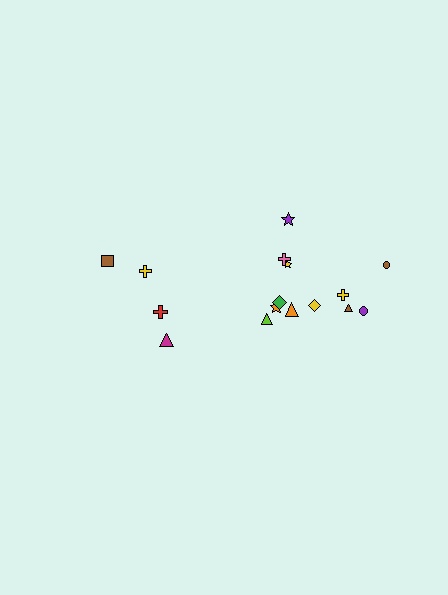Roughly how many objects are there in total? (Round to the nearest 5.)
Roughly 15 objects in total.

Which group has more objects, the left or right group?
The right group.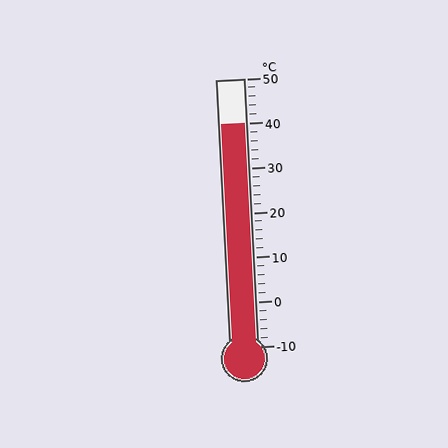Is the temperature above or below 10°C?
The temperature is above 10°C.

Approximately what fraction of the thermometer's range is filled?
The thermometer is filled to approximately 85% of its range.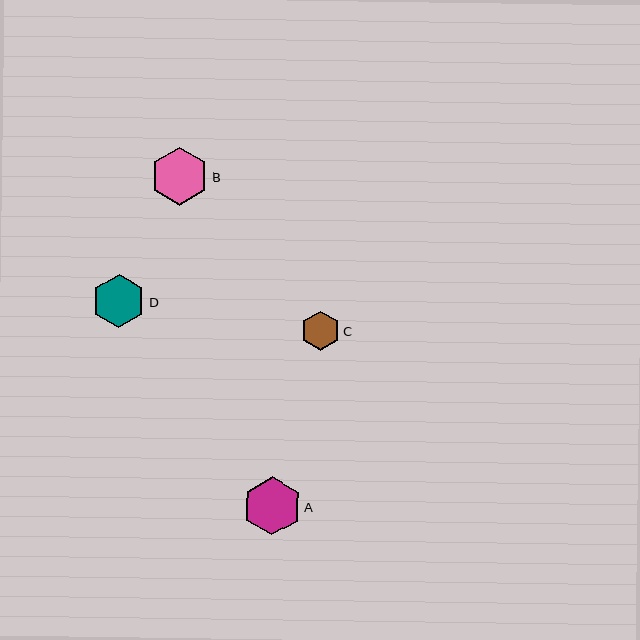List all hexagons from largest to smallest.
From largest to smallest: B, A, D, C.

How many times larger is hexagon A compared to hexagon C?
Hexagon A is approximately 1.5 times the size of hexagon C.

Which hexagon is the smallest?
Hexagon C is the smallest with a size of approximately 40 pixels.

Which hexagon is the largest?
Hexagon B is the largest with a size of approximately 58 pixels.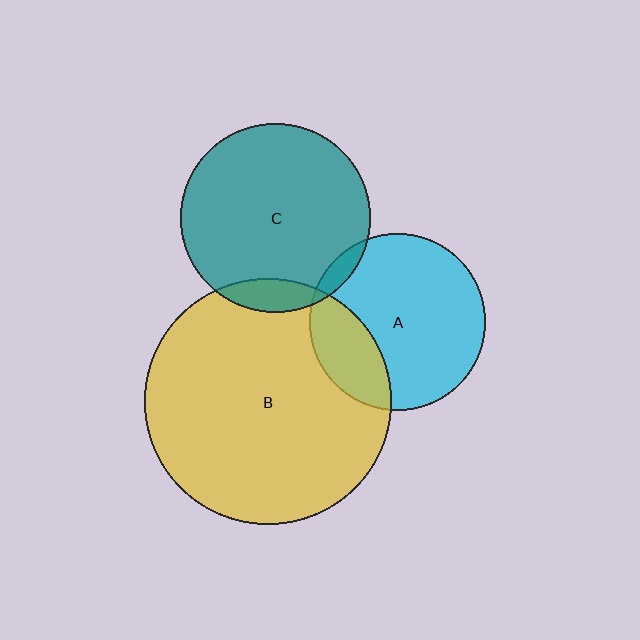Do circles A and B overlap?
Yes.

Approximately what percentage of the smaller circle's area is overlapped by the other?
Approximately 25%.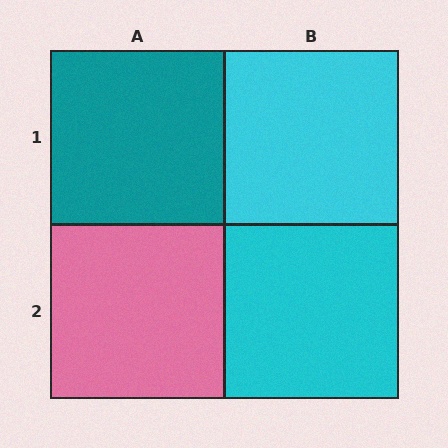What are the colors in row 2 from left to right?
Pink, cyan.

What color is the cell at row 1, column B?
Cyan.